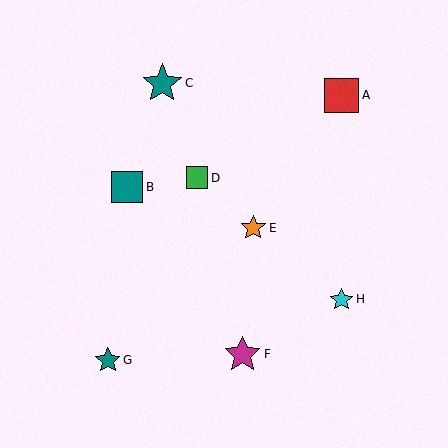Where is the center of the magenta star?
The center of the magenta star is at (243, 354).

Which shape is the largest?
The teal star (labeled C) is the largest.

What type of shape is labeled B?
Shape B is a teal square.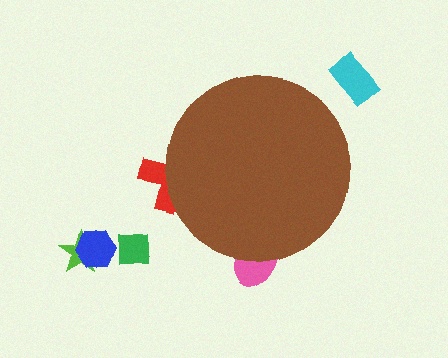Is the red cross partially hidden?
Yes, the red cross is partially hidden behind the brown circle.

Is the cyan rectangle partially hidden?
No, the cyan rectangle is fully visible.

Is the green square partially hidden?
No, the green square is fully visible.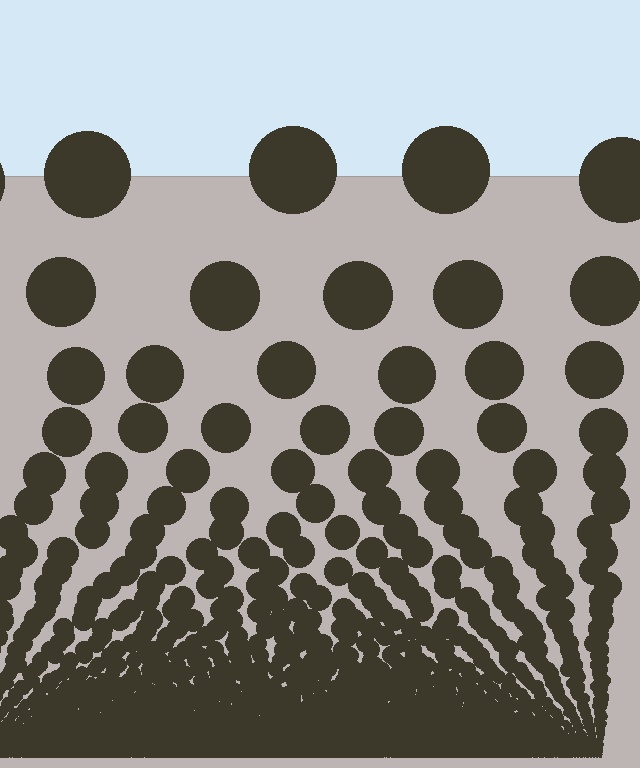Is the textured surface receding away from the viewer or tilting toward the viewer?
The surface appears to tilt toward the viewer. Texture elements get larger and sparser toward the top.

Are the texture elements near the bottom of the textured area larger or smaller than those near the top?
Smaller. The gradient is inverted — elements near the bottom are smaller and denser.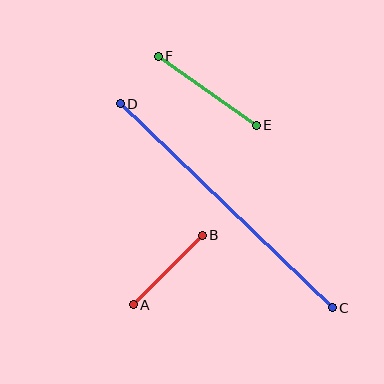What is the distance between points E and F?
The distance is approximately 120 pixels.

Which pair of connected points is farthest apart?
Points C and D are farthest apart.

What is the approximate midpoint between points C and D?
The midpoint is at approximately (226, 206) pixels.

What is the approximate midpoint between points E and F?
The midpoint is at approximately (207, 91) pixels.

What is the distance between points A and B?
The distance is approximately 98 pixels.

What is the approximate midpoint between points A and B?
The midpoint is at approximately (168, 270) pixels.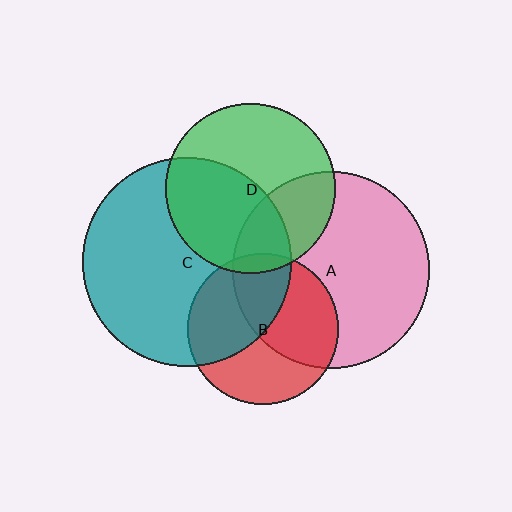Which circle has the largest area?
Circle C (teal).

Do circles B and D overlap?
Yes.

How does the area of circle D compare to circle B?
Approximately 1.3 times.